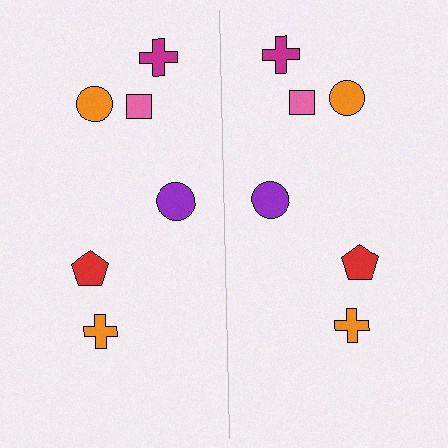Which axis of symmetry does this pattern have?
The pattern has a vertical axis of symmetry running through the center of the image.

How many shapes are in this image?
There are 12 shapes in this image.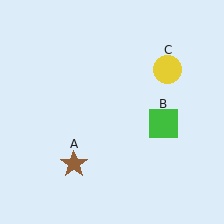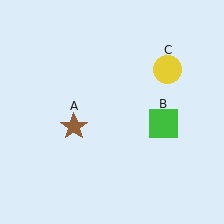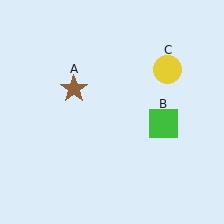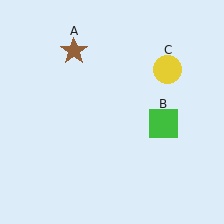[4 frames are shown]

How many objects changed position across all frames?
1 object changed position: brown star (object A).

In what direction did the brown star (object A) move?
The brown star (object A) moved up.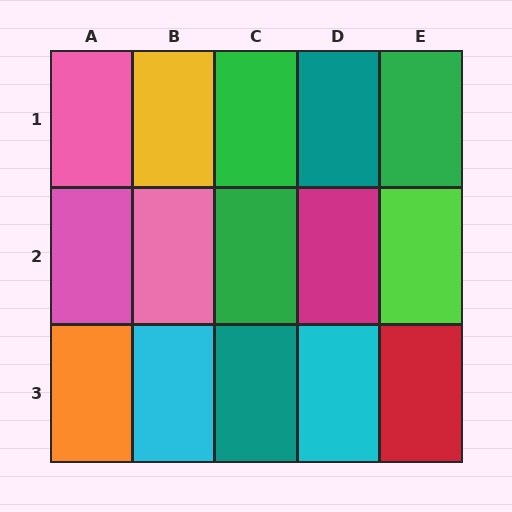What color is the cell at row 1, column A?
Pink.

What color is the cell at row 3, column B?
Cyan.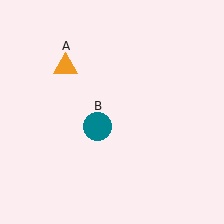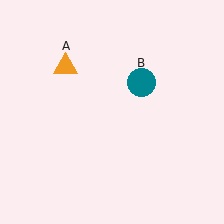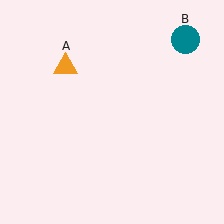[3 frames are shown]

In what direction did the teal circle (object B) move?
The teal circle (object B) moved up and to the right.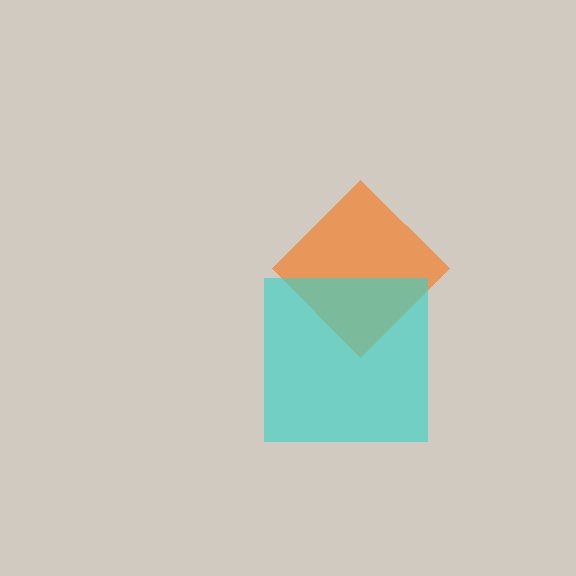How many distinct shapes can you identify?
There are 2 distinct shapes: an orange diamond, a cyan square.